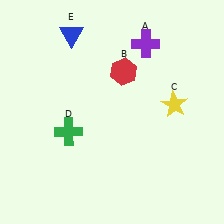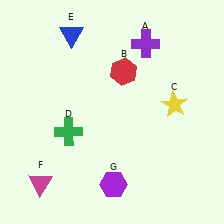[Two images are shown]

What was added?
A magenta triangle (F), a purple hexagon (G) were added in Image 2.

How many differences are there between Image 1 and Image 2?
There are 2 differences between the two images.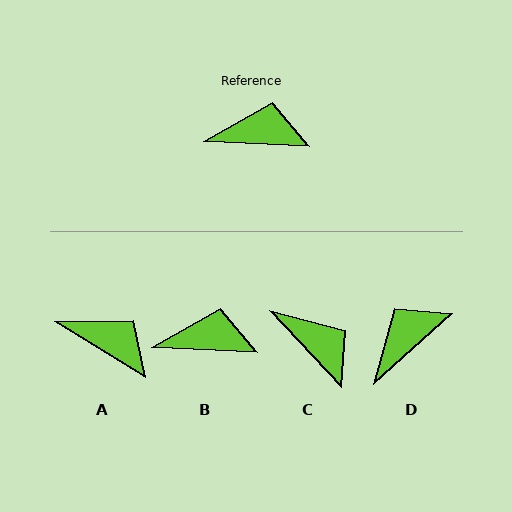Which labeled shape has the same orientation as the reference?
B.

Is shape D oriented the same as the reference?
No, it is off by about 45 degrees.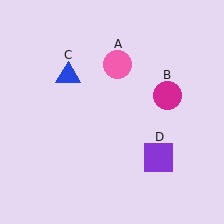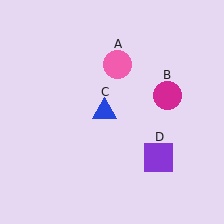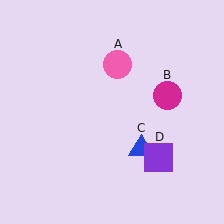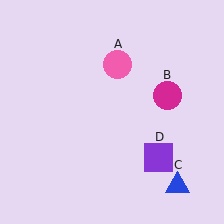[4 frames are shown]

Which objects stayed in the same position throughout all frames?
Pink circle (object A) and magenta circle (object B) and purple square (object D) remained stationary.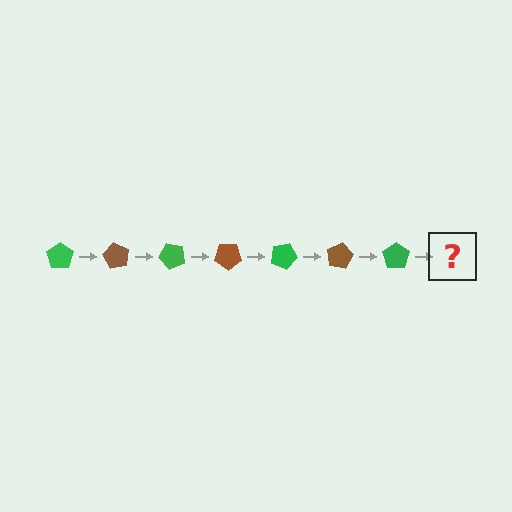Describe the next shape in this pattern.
It should be a brown pentagon, rotated 420 degrees from the start.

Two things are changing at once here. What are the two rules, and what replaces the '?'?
The two rules are that it rotates 60 degrees each step and the color cycles through green and brown. The '?' should be a brown pentagon, rotated 420 degrees from the start.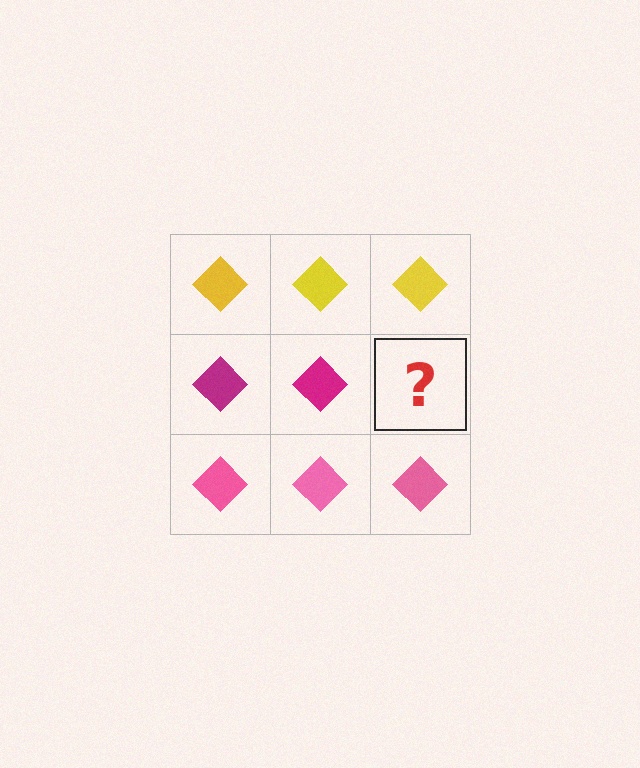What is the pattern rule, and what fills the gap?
The rule is that each row has a consistent color. The gap should be filled with a magenta diamond.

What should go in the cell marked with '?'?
The missing cell should contain a magenta diamond.